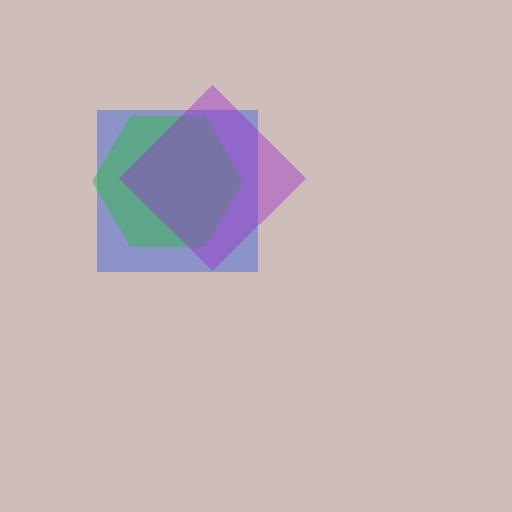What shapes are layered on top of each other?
The layered shapes are: a blue square, a green hexagon, a purple diamond.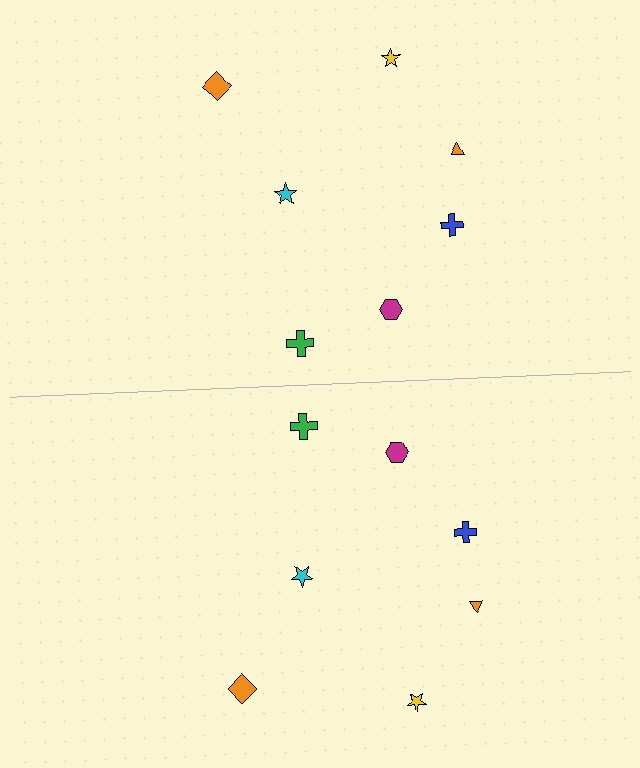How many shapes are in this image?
There are 14 shapes in this image.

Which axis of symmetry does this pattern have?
The pattern has a horizontal axis of symmetry running through the center of the image.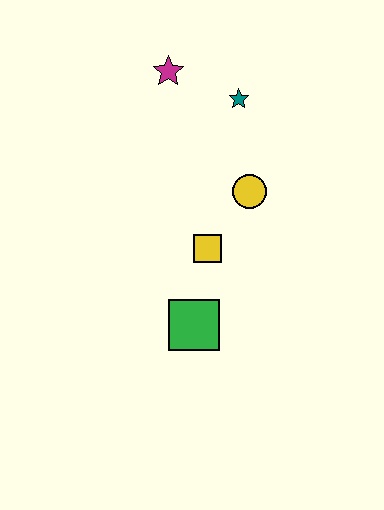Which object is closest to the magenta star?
The teal star is closest to the magenta star.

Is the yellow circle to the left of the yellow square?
No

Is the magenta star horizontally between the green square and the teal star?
No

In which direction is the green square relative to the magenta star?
The green square is below the magenta star.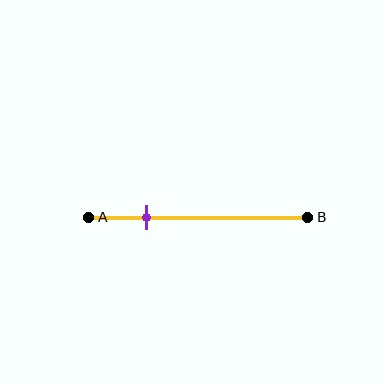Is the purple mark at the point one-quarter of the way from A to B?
Yes, the mark is approximately at the one-quarter point.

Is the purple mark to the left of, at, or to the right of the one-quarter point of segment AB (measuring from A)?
The purple mark is approximately at the one-quarter point of segment AB.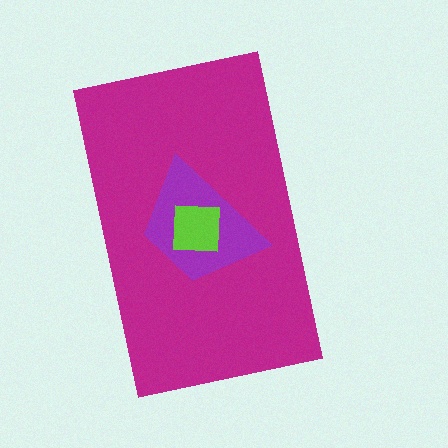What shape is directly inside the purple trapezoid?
The lime square.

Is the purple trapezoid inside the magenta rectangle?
Yes.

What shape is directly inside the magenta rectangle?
The purple trapezoid.